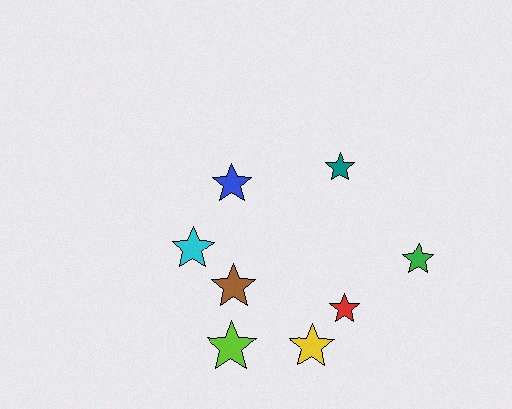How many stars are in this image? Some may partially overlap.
There are 8 stars.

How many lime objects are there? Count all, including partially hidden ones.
There is 1 lime object.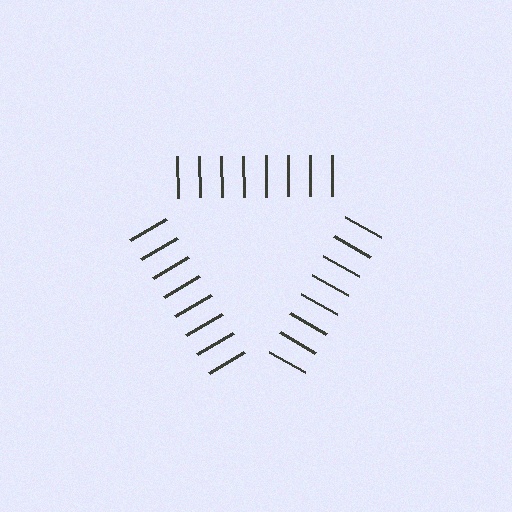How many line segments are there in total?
24 — 8 along each of the 3 edges.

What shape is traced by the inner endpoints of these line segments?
An illusory triangle — the line segments terminate on its edges but no continuous stroke is drawn.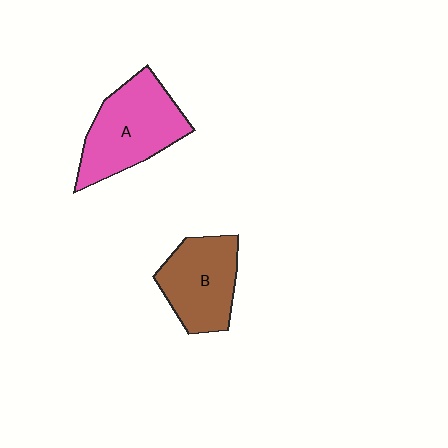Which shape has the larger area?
Shape A (pink).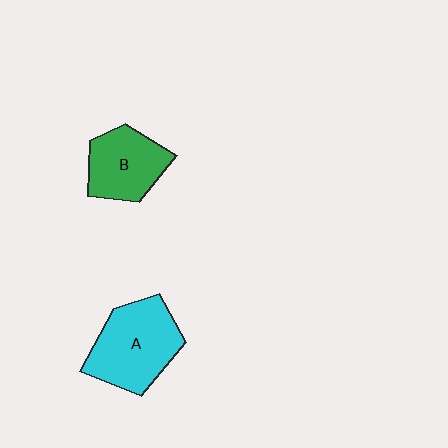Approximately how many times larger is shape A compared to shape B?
Approximately 1.3 times.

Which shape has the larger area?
Shape A (cyan).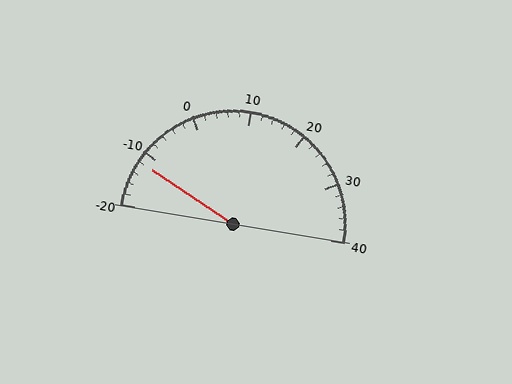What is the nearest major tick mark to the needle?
The nearest major tick mark is -10.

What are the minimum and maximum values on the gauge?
The gauge ranges from -20 to 40.